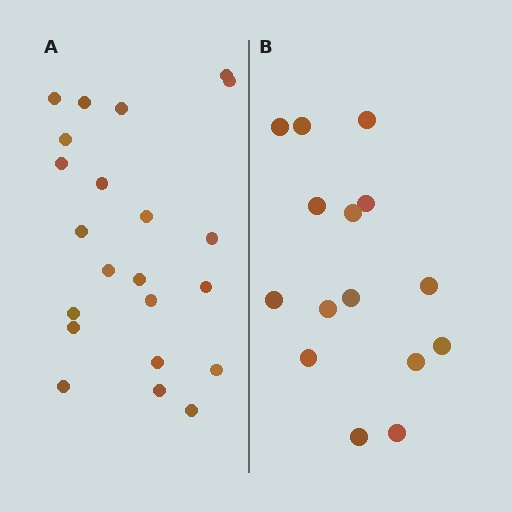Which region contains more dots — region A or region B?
Region A (the left region) has more dots.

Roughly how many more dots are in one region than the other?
Region A has roughly 8 or so more dots than region B.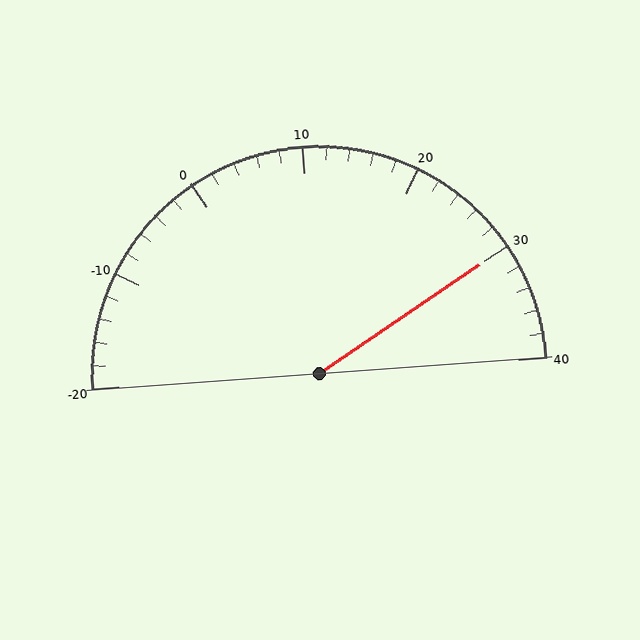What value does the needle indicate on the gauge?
The needle indicates approximately 30.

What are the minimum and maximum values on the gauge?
The gauge ranges from -20 to 40.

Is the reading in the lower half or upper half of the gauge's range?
The reading is in the upper half of the range (-20 to 40).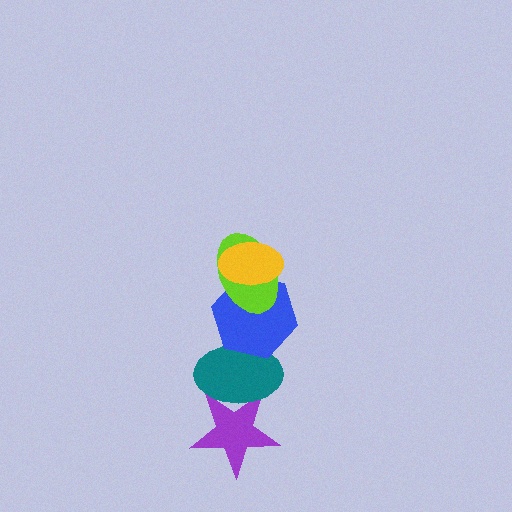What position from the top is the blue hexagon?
The blue hexagon is 3rd from the top.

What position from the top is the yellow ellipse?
The yellow ellipse is 1st from the top.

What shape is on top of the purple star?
The teal ellipse is on top of the purple star.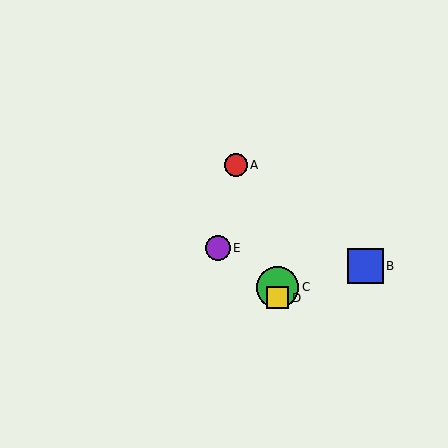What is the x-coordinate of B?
Object B is at x≈366.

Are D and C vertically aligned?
Yes, both are at x≈278.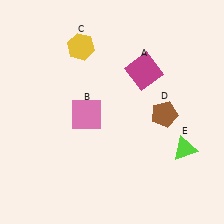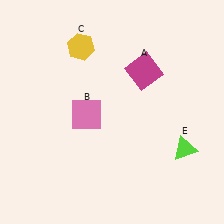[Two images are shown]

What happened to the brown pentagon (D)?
The brown pentagon (D) was removed in Image 2. It was in the bottom-right area of Image 1.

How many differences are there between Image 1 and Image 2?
There is 1 difference between the two images.